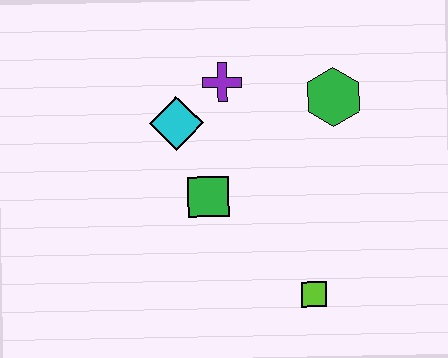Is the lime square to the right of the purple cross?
Yes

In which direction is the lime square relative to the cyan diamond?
The lime square is below the cyan diamond.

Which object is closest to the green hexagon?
The purple cross is closest to the green hexagon.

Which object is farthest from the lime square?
The purple cross is farthest from the lime square.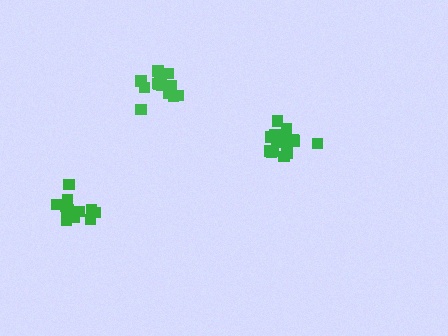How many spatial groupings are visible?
There are 3 spatial groupings.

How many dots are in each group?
Group 1: 13 dots, Group 2: 15 dots, Group 3: 13 dots (41 total).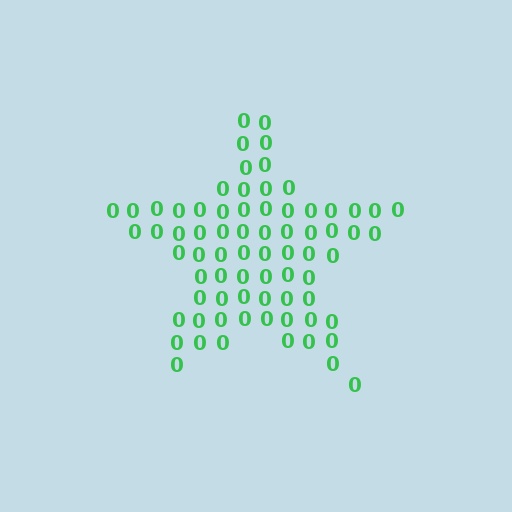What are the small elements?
The small elements are digit 0's.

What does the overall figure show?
The overall figure shows a star.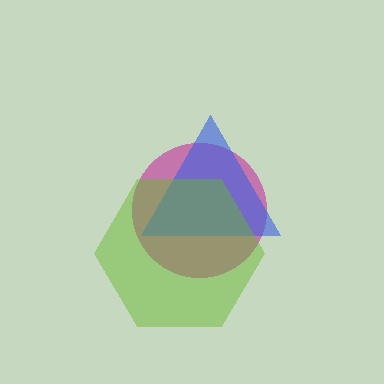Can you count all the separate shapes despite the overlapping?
Yes, there are 3 separate shapes.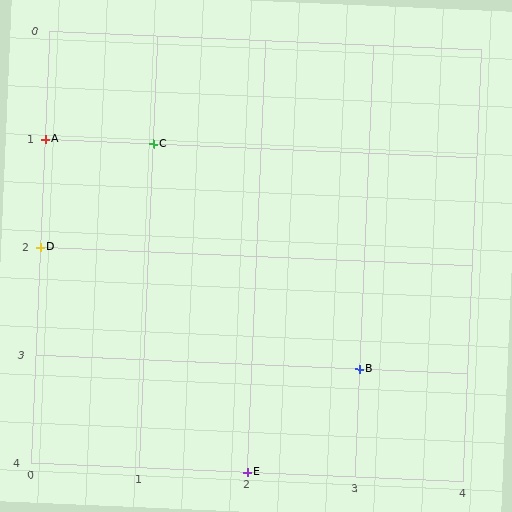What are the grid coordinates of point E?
Point E is at grid coordinates (2, 4).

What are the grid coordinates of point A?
Point A is at grid coordinates (0, 1).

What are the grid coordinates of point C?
Point C is at grid coordinates (1, 1).